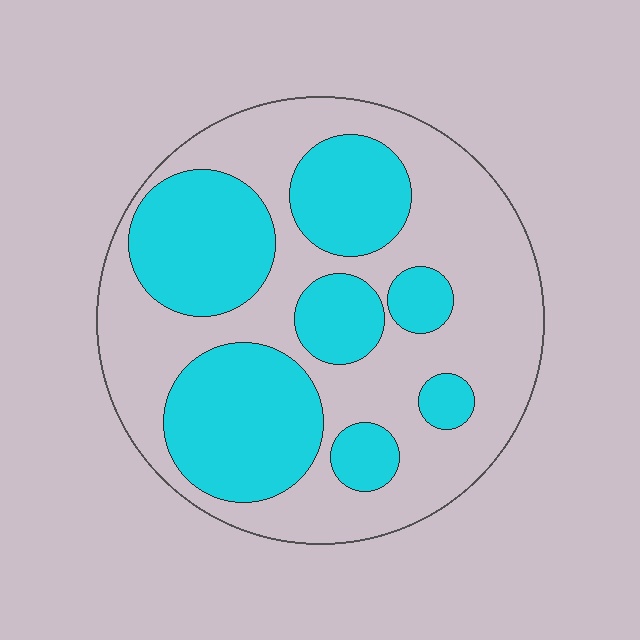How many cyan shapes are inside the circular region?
7.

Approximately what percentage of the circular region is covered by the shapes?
Approximately 40%.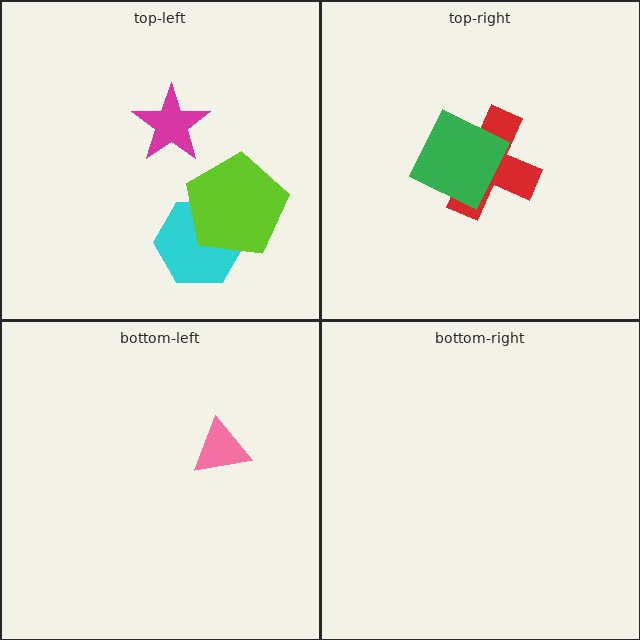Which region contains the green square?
The top-right region.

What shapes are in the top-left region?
The cyan hexagon, the lime pentagon, the magenta star.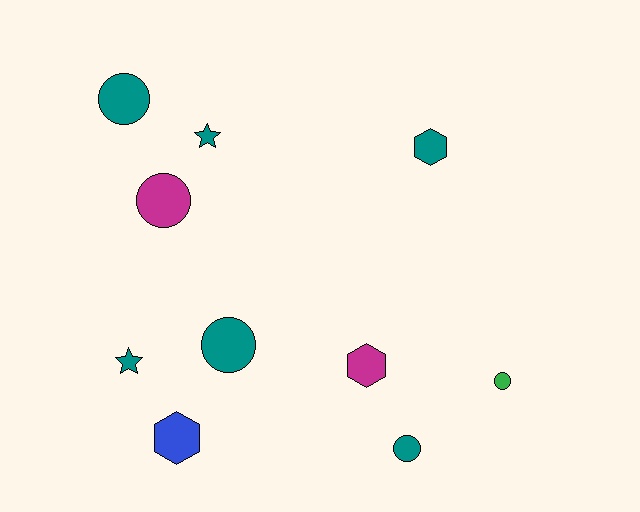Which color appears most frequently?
Teal, with 6 objects.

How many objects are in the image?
There are 10 objects.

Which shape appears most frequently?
Circle, with 5 objects.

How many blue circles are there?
There are no blue circles.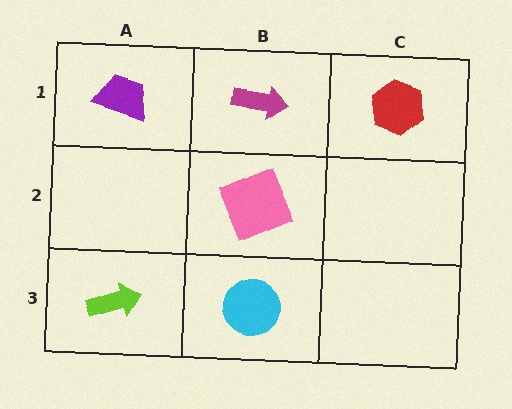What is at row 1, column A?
A purple trapezoid.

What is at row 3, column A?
A lime arrow.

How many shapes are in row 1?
3 shapes.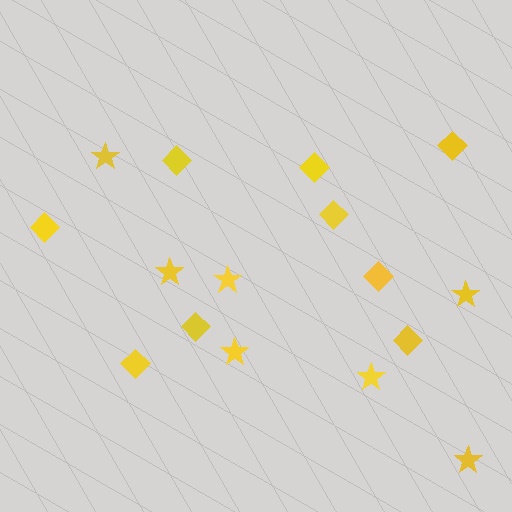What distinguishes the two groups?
There are 2 groups: one group of diamonds (9) and one group of stars (7).